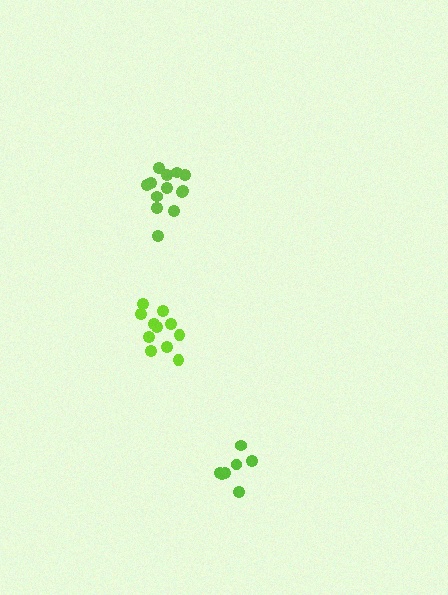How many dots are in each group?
Group 1: 13 dots, Group 2: 11 dots, Group 3: 7 dots (31 total).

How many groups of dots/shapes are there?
There are 3 groups.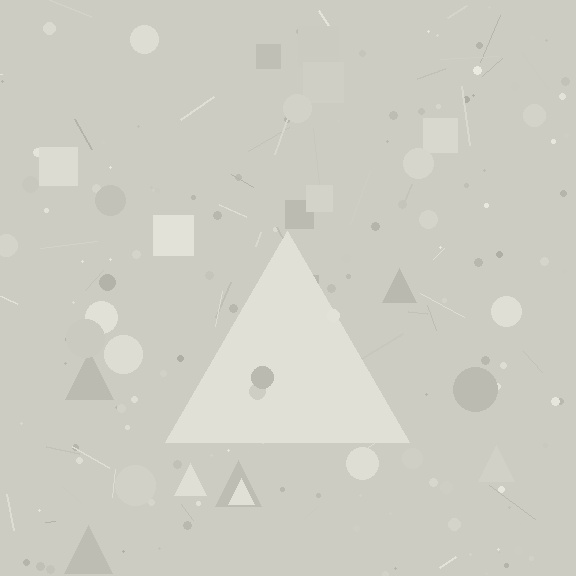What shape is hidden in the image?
A triangle is hidden in the image.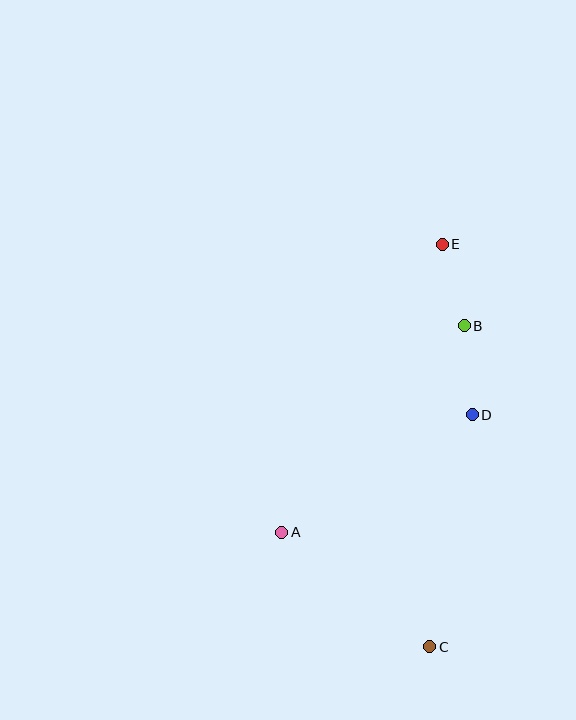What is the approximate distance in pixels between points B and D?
The distance between B and D is approximately 90 pixels.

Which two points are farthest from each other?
Points C and E are farthest from each other.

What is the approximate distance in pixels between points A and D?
The distance between A and D is approximately 224 pixels.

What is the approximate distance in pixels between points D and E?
The distance between D and E is approximately 173 pixels.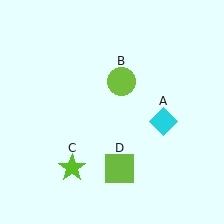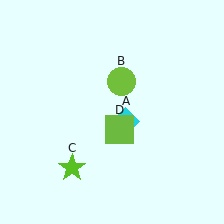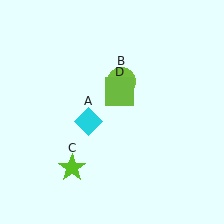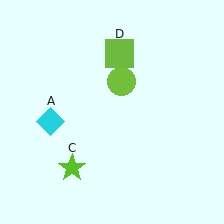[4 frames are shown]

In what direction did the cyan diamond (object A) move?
The cyan diamond (object A) moved left.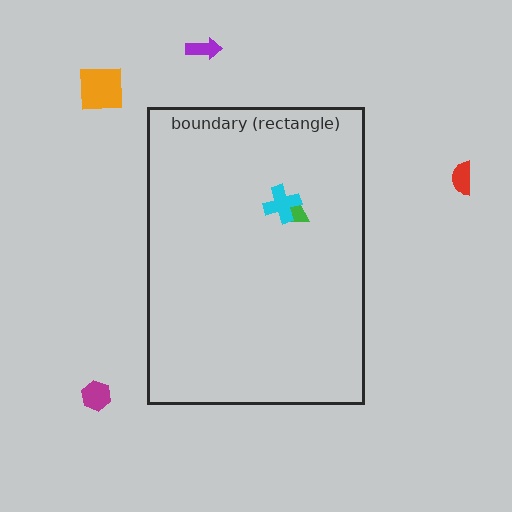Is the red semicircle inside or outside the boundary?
Outside.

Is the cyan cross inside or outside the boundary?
Inside.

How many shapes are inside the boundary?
2 inside, 4 outside.